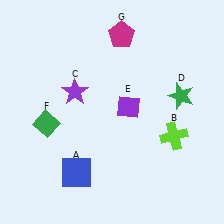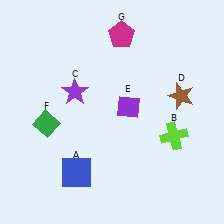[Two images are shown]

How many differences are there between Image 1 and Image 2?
There is 1 difference between the two images.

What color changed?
The star (D) changed from green in Image 1 to brown in Image 2.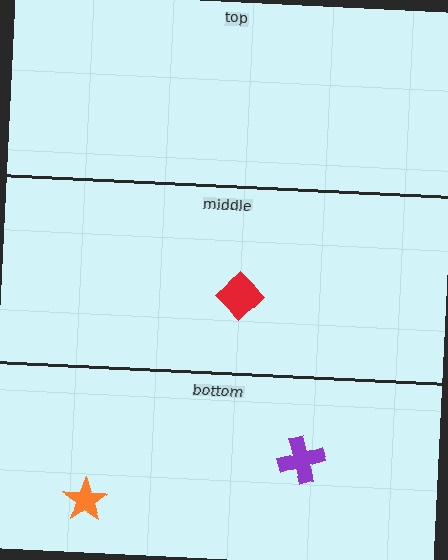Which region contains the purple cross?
The bottom region.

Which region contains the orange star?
The bottom region.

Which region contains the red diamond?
The middle region.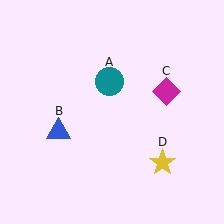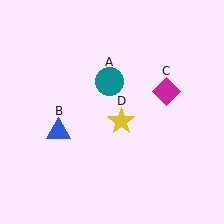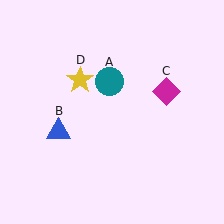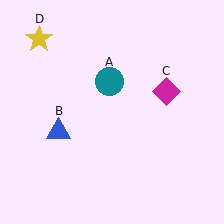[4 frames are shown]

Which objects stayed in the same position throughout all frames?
Teal circle (object A) and blue triangle (object B) and magenta diamond (object C) remained stationary.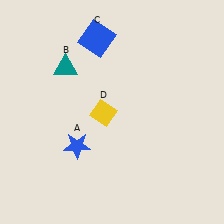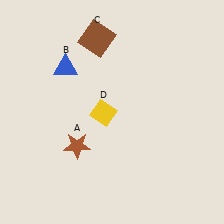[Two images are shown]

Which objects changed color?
A changed from blue to brown. B changed from teal to blue. C changed from blue to brown.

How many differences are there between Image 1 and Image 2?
There are 3 differences between the two images.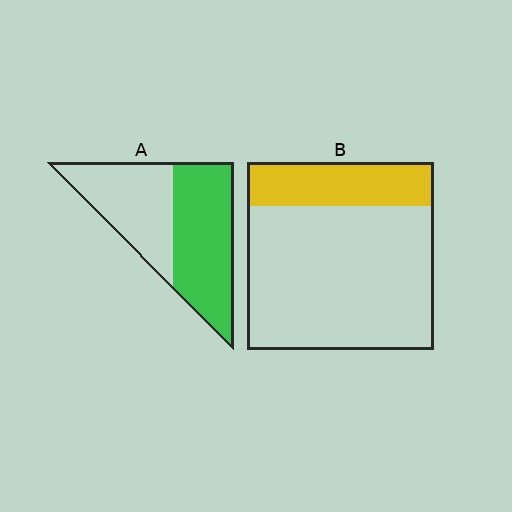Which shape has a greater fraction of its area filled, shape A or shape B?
Shape A.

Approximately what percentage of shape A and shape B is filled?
A is approximately 55% and B is approximately 25%.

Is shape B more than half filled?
No.